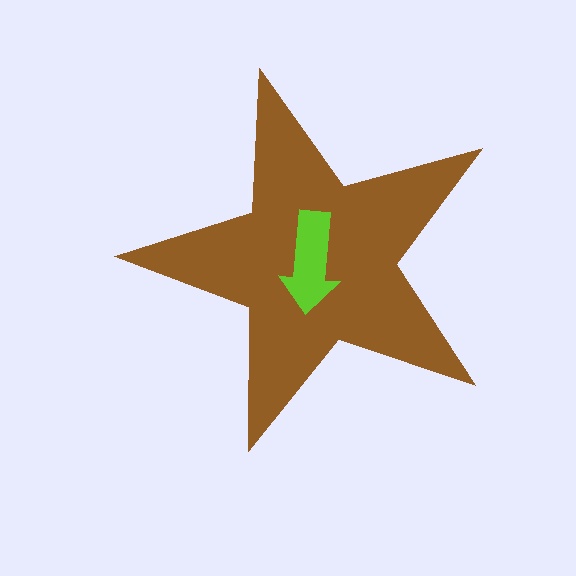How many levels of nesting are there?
2.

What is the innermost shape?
The lime arrow.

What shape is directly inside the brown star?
The lime arrow.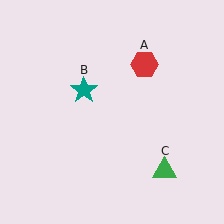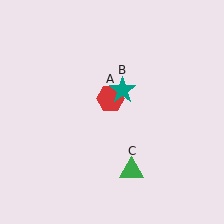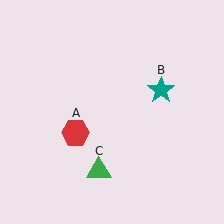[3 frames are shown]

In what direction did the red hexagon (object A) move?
The red hexagon (object A) moved down and to the left.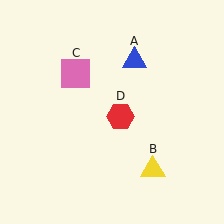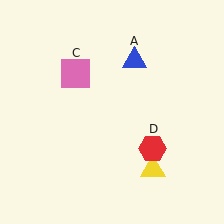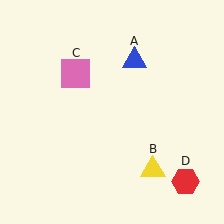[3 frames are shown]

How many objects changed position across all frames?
1 object changed position: red hexagon (object D).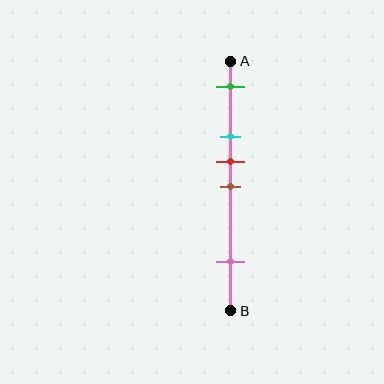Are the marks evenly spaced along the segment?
No, the marks are not evenly spaced.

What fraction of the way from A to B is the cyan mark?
The cyan mark is approximately 30% (0.3) of the way from A to B.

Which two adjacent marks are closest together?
The red and brown marks are the closest adjacent pair.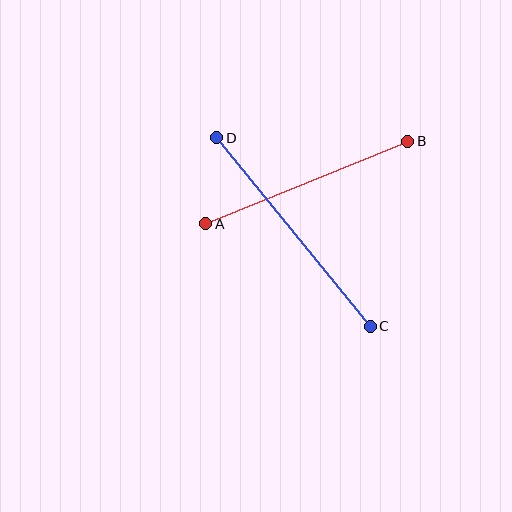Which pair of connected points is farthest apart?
Points C and D are farthest apart.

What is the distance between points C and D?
The distance is approximately 243 pixels.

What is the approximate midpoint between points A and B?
The midpoint is at approximately (307, 183) pixels.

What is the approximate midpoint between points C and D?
The midpoint is at approximately (293, 232) pixels.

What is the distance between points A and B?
The distance is approximately 218 pixels.